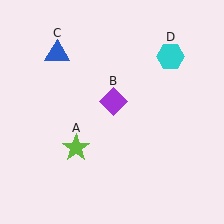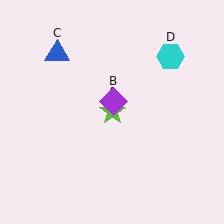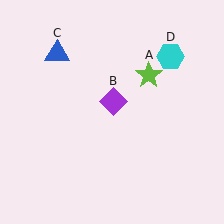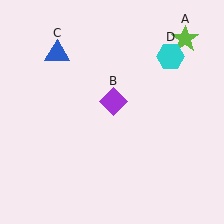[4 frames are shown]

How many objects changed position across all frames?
1 object changed position: lime star (object A).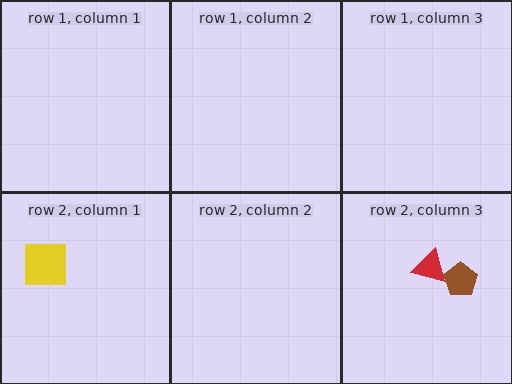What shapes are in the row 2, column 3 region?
The red triangle, the brown pentagon.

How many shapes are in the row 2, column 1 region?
1.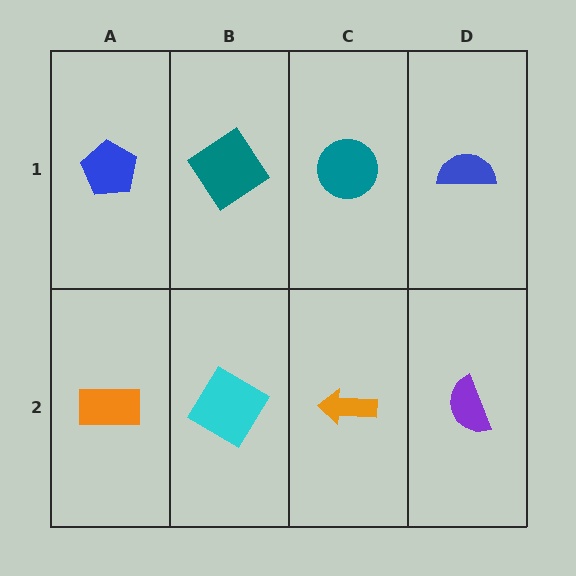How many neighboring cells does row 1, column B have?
3.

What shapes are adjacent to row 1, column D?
A purple semicircle (row 2, column D), a teal circle (row 1, column C).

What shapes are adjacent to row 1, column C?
An orange arrow (row 2, column C), a teal diamond (row 1, column B), a blue semicircle (row 1, column D).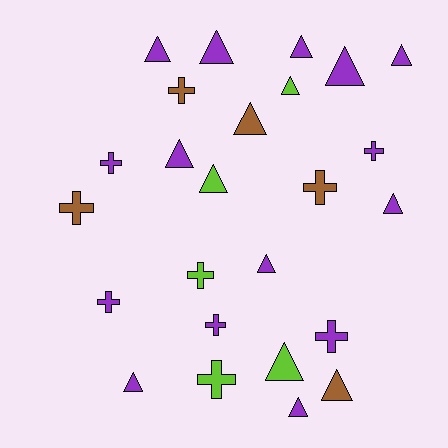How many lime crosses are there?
There are 2 lime crosses.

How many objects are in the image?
There are 25 objects.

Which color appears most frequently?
Purple, with 15 objects.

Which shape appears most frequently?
Triangle, with 15 objects.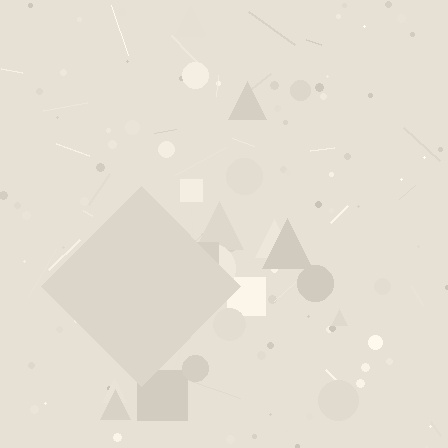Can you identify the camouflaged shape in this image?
The camouflaged shape is a diamond.